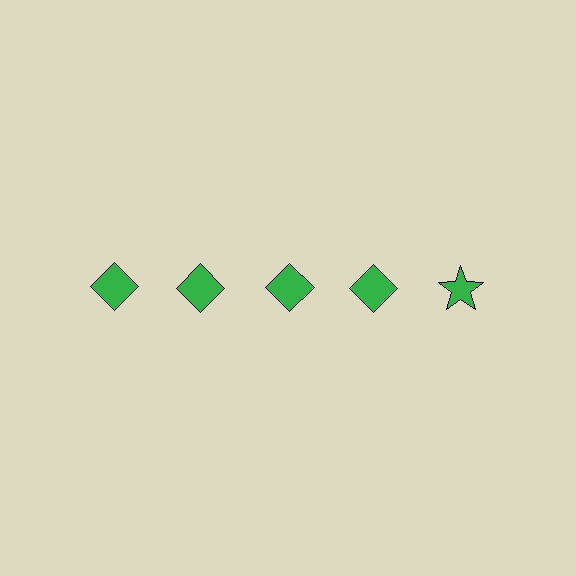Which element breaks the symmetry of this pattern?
The green star in the top row, rightmost column breaks the symmetry. All other shapes are green diamonds.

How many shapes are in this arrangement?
There are 5 shapes arranged in a grid pattern.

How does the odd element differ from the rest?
It has a different shape: star instead of diamond.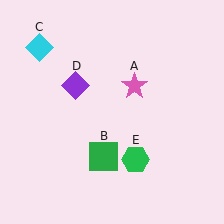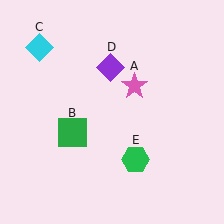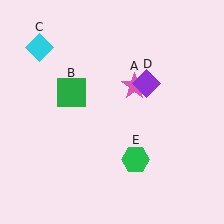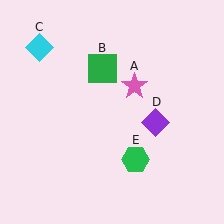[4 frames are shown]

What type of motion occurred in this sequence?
The green square (object B), purple diamond (object D) rotated clockwise around the center of the scene.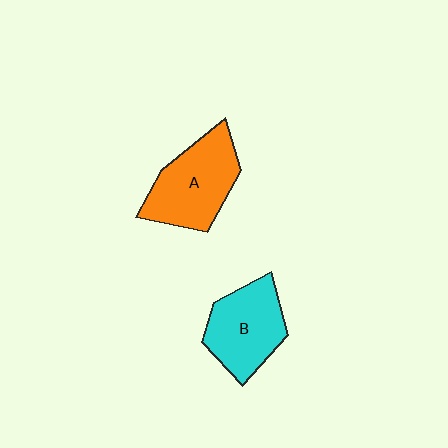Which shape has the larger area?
Shape A (orange).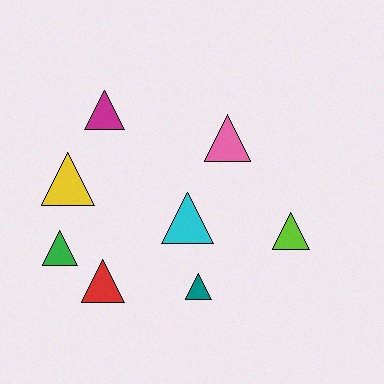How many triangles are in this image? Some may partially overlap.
There are 8 triangles.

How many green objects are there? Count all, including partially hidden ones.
There is 1 green object.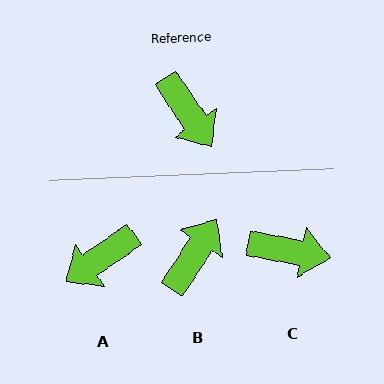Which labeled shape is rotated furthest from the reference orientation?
B, about 113 degrees away.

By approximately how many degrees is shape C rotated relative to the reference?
Approximately 46 degrees counter-clockwise.